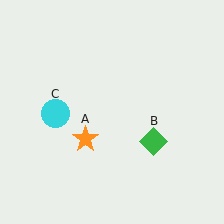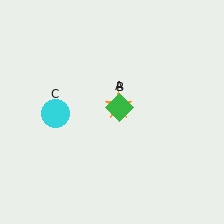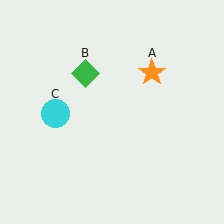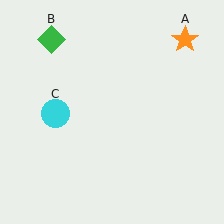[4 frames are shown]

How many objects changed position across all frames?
2 objects changed position: orange star (object A), green diamond (object B).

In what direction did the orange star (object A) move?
The orange star (object A) moved up and to the right.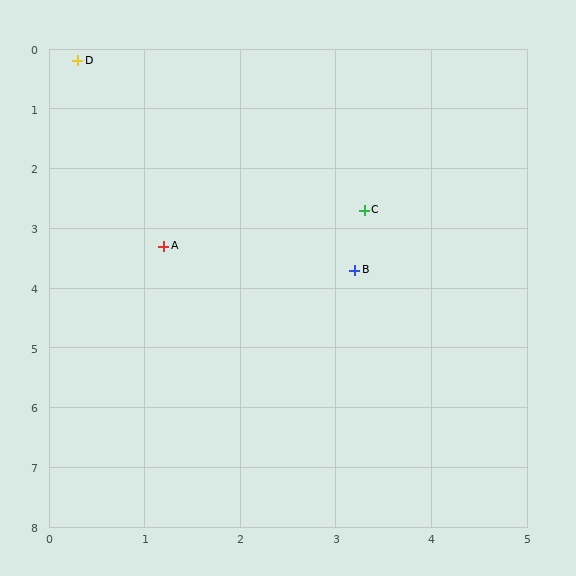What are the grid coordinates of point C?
Point C is at approximately (3.3, 2.7).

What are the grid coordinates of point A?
Point A is at approximately (1.2, 3.3).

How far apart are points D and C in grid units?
Points D and C are about 3.9 grid units apart.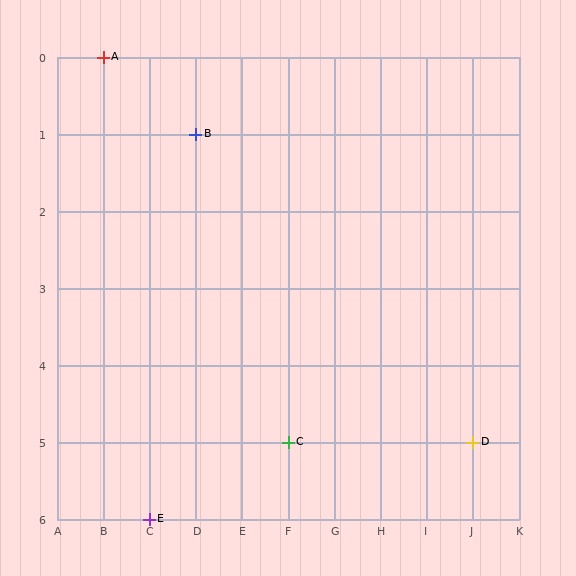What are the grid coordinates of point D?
Point D is at grid coordinates (J, 5).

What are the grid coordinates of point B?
Point B is at grid coordinates (D, 1).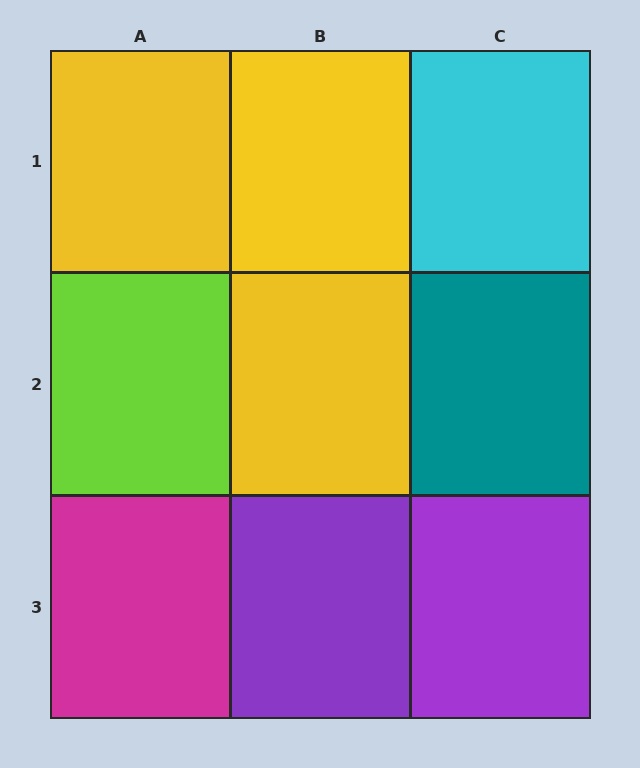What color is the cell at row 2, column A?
Lime.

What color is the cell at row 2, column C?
Teal.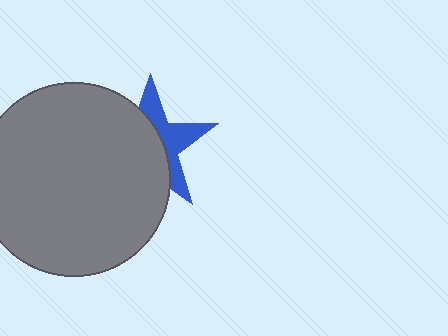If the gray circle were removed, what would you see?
You would see the complete blue star.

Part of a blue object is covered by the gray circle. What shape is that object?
It is a star.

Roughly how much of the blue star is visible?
A small part of it is visible (roughly 40%).